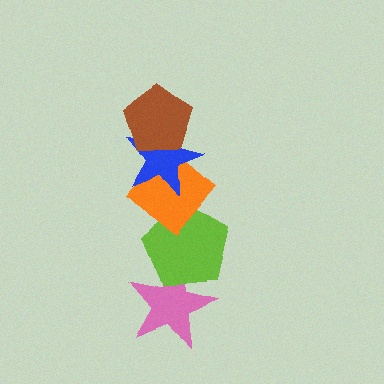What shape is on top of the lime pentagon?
The orange diamond is on top of the lime pentagon.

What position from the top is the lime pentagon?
The lime pentagon is 4th from the top.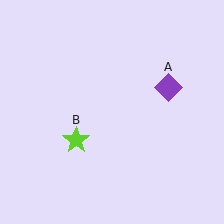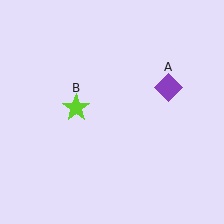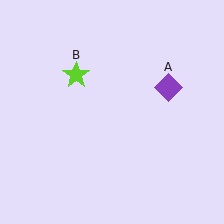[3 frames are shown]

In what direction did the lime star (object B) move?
The lime star (object B) moved up.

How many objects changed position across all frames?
1 object changed position: lime star (object B).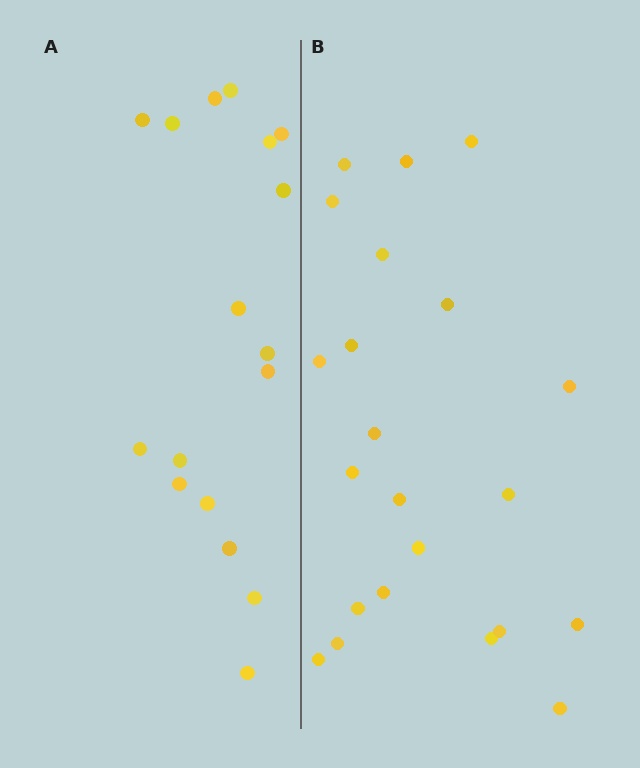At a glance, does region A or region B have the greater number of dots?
Region B (the right region) has more dots.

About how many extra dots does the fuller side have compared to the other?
Region B has about 5 more dots than region A.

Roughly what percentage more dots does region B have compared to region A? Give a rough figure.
About 30% more.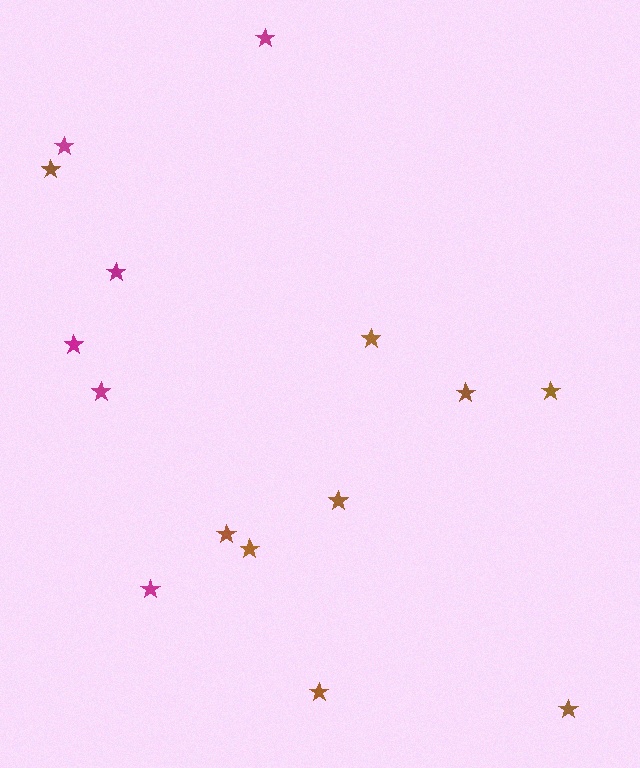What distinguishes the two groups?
There are 2 groups: one group of magenta stars (6) and one group of brown stars (9).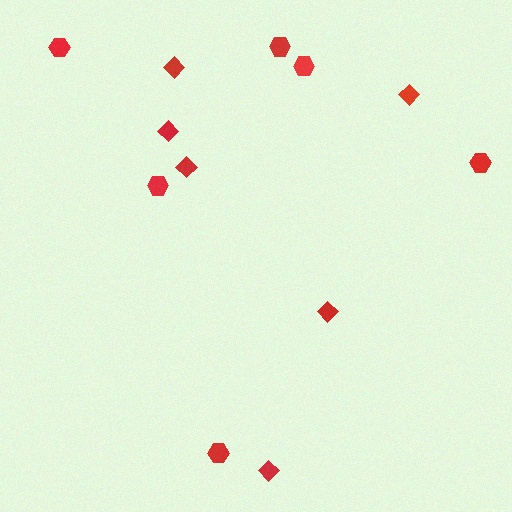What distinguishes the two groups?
There are 2 groups: one group of diamonds (6) and one group of hexagons (6).